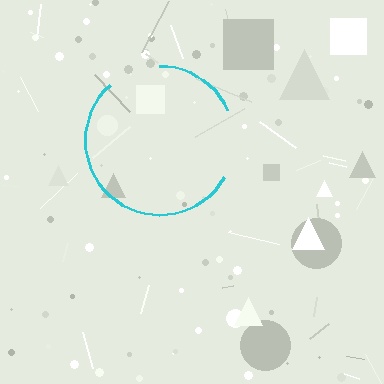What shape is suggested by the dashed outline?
The dashed outline suggests a circle.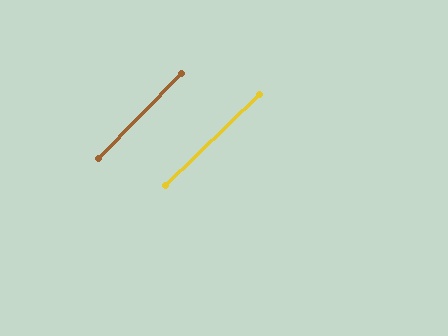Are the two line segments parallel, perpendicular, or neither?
Parallel — their directions differ by only 2.0°.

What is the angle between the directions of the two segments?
Approximately 2 degrees.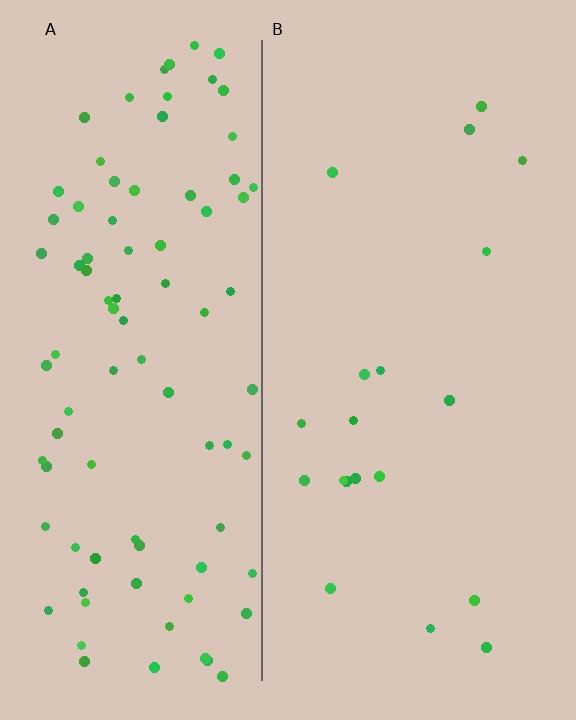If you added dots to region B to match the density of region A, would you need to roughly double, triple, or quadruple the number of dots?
Approximately quadruple.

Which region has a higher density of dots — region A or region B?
A (the left).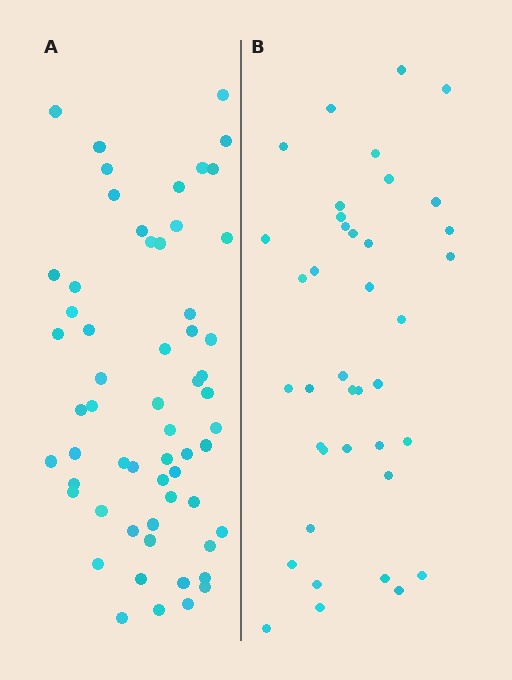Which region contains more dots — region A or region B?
Region A (the left region) has more dots.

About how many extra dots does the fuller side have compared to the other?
Region A has approximately 20 more dots than region B.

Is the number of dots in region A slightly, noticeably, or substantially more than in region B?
Region A has substantially more. The ratio is roughly 1.5 to 1.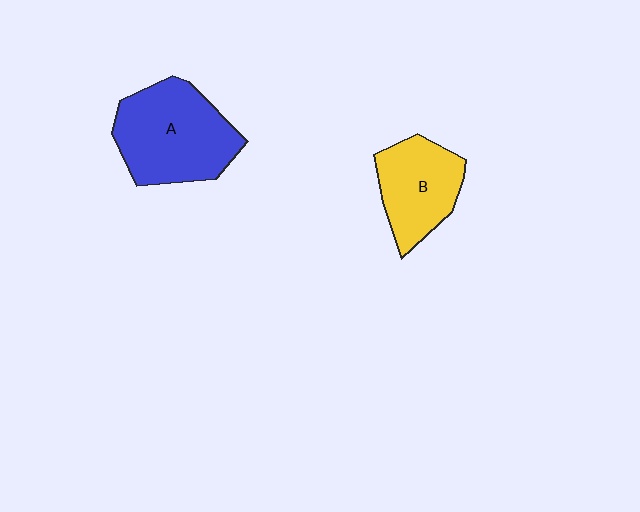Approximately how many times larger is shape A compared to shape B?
Approximately 1.4 times.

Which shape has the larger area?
Shape A (blue).